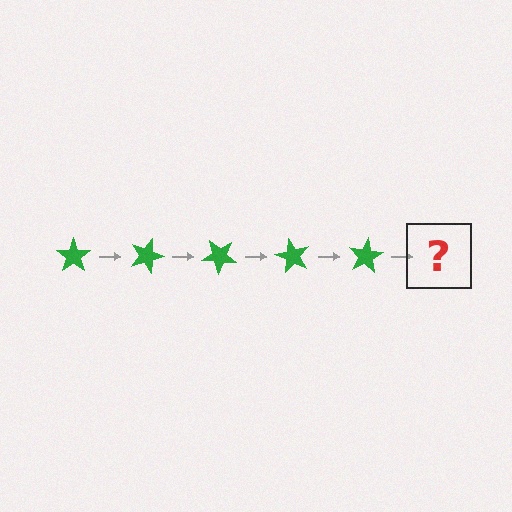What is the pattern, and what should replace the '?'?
The pattern is that the star rotates 20 degrees each step. The '?' should be a green star rotated 100 degrees.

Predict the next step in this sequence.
The next step is a green star rotated 100 degrees.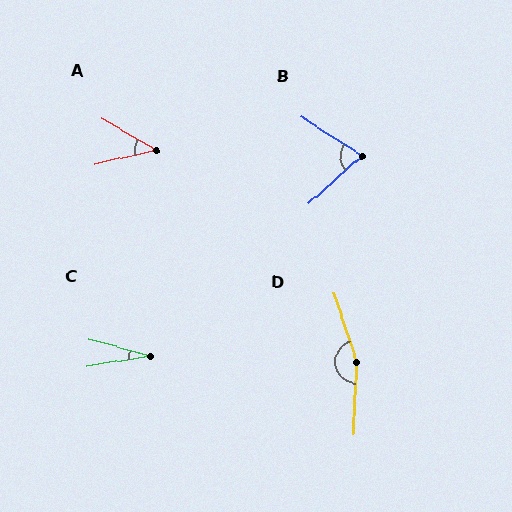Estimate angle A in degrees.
Approximately 43 degrees.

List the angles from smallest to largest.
C (24°), A (43°), B (74°), D (159°).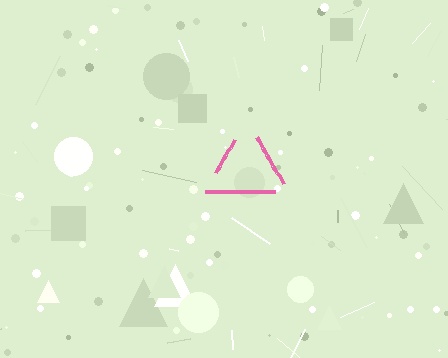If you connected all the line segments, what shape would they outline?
They would outline a triangle.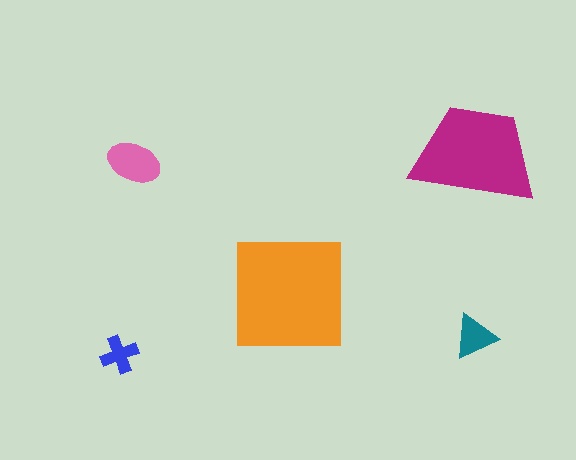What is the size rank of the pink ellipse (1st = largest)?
3rd.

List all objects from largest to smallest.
The orange square, the magenta trapezoid, the pink ellipse, the teal triangle, the blue cross.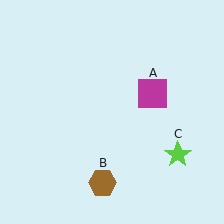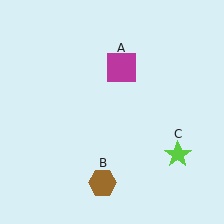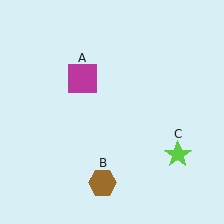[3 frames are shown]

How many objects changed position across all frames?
1 object changed position: magenta square (object A).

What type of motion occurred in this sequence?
The magenta square (object A) rotated counterclockwise around the center of the scene.